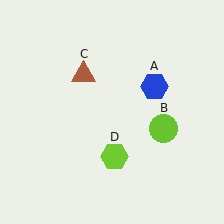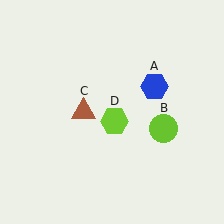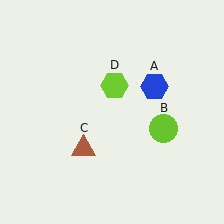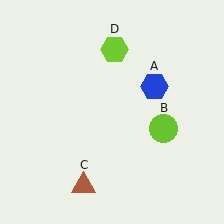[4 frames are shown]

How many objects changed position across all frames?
2 objects changed position: brown triangle (object C), lime hexagon (object D).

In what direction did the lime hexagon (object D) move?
The lime hexagon (object D) moved up.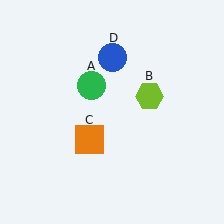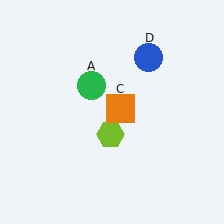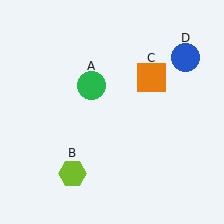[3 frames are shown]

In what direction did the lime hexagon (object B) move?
The lime hexagon (object B) moved down and to the left.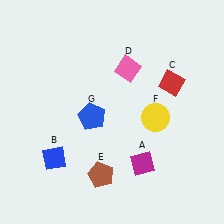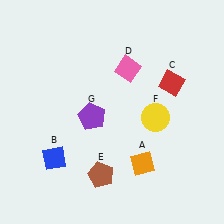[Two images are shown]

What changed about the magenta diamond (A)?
In Image 1, A is magenta. In Image 2, it changed to orange.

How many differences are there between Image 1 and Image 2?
There are 2 differences between the two images.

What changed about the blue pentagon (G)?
In Image 1, G is blue. In Image 2, it changed to purple.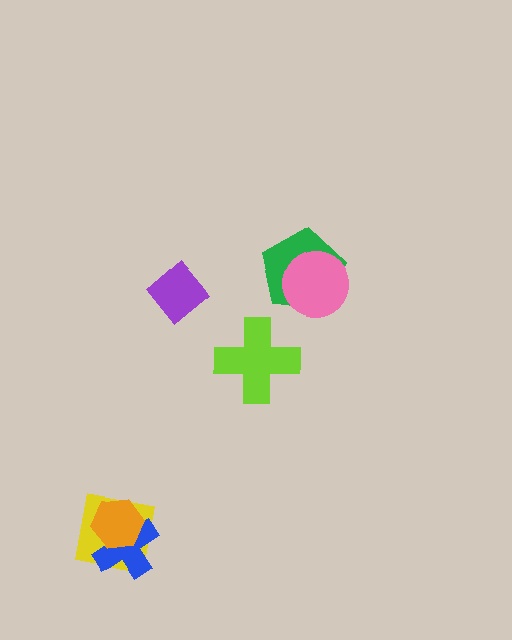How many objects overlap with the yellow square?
2 objects overlap with the yellow square.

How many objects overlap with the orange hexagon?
2 objects overlap with the orange hexagon.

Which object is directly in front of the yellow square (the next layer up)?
The blue cross is directly in front of the yellow square.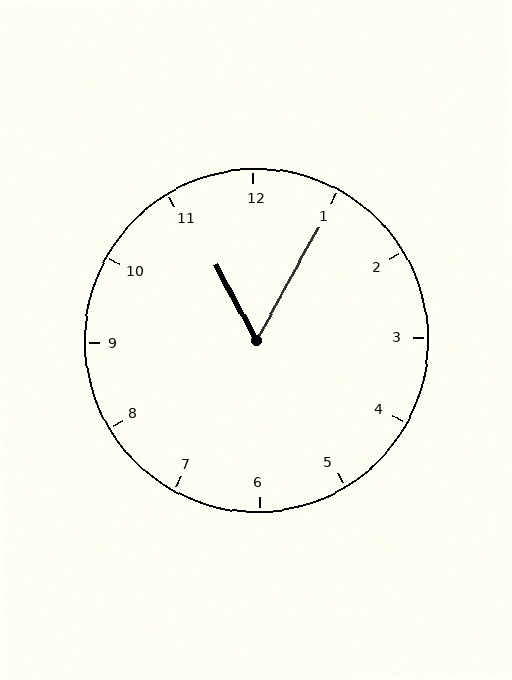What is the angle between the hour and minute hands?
Approximately 58 degrees.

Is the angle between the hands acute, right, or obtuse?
It is acute.